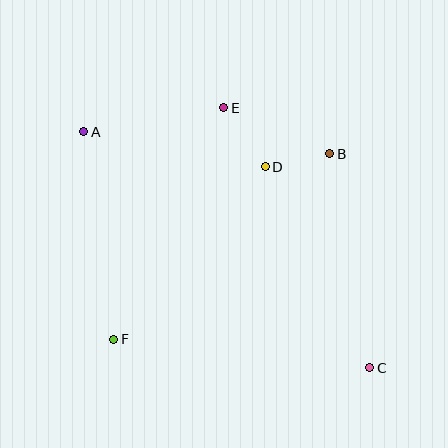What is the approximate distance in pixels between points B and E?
The distance between B and E is approximately 116 pixels.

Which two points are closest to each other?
Points B and D are closest to each other.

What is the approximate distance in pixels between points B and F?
The distance between B and F is approximately 285 pixels.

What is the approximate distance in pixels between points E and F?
The distance between E and F is approximately 256 pixels.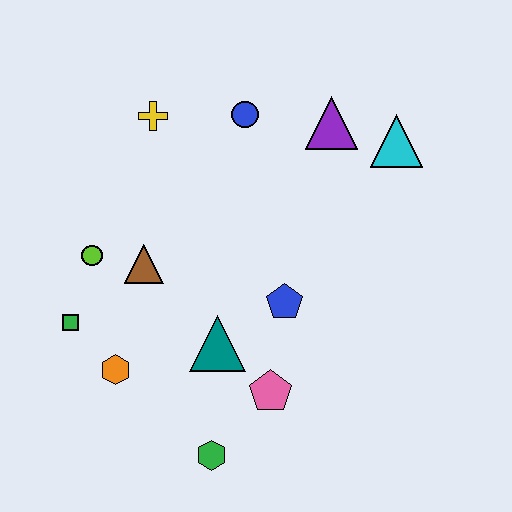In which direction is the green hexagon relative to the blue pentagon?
The green hexagon is below the blue pentagon.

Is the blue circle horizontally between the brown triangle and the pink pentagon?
Yes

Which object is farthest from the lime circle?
The cyan triangle is farthest from the lime circle.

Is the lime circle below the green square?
No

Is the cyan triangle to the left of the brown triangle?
No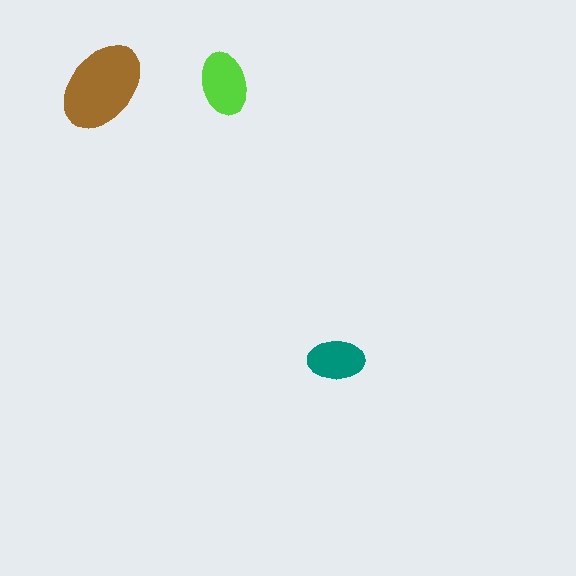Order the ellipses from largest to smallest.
the brown one, the lime one, the teal one.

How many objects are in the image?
There are 3 objects in the image.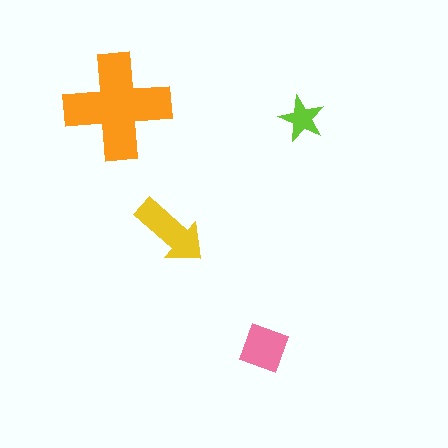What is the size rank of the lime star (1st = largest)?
4th.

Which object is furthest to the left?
The orange cross is leftmost.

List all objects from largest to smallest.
The orange cross, the yellow arrow, the pink diamond, the lime star.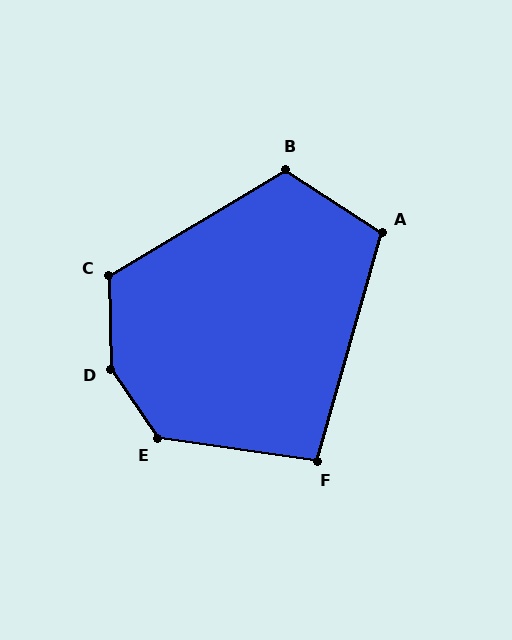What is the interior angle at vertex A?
Approximately 107 degrees (obtuse).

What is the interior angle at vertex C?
Approximately 120 degrees (obtuse).